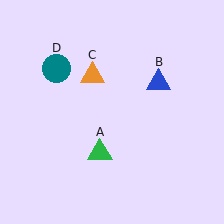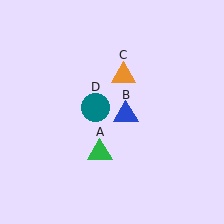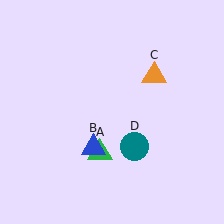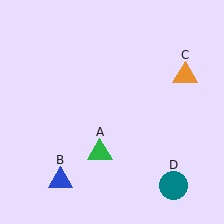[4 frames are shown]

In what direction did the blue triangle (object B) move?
The blue triangle (object B) moved down and to the left.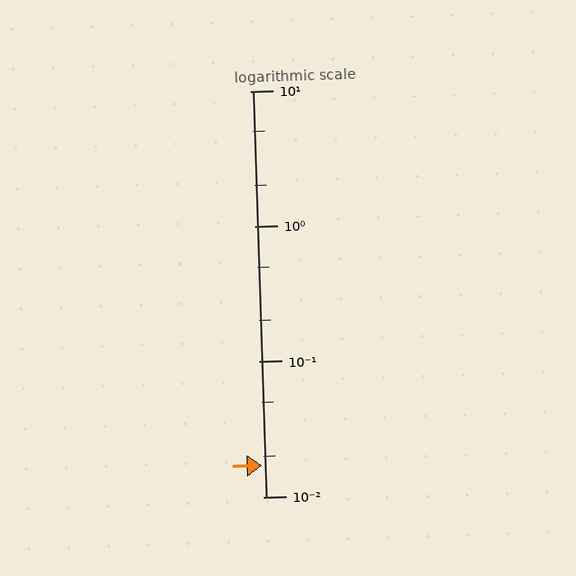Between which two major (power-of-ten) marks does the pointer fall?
The pointer is between 0.01 and 0.1.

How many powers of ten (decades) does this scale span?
The scale spans 3 decades, from 0.01 to 10.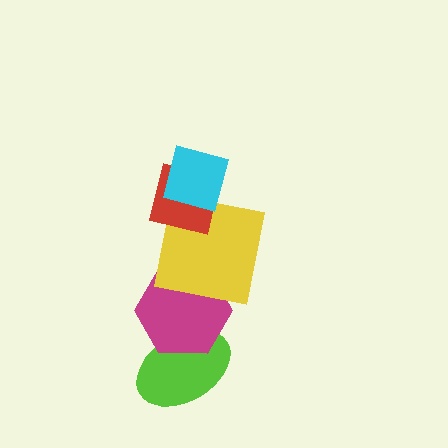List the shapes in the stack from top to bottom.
From top to bottom: the cyan square, the red square, the yellow square, the magenta hexagon, the lime ellipse.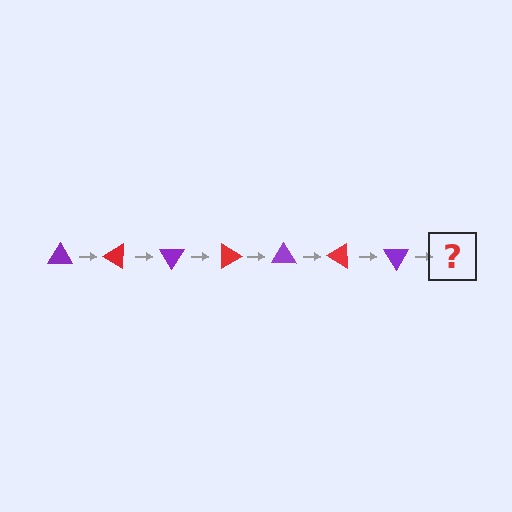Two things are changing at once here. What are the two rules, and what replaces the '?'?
The two rules are that it rotates 30 degrees each step and the color cycles through purple and red. The '?' should be a red triangle, rotated 210 degrees from the start.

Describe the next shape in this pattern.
It should be a red triangle, rotated 210 degrees from the start.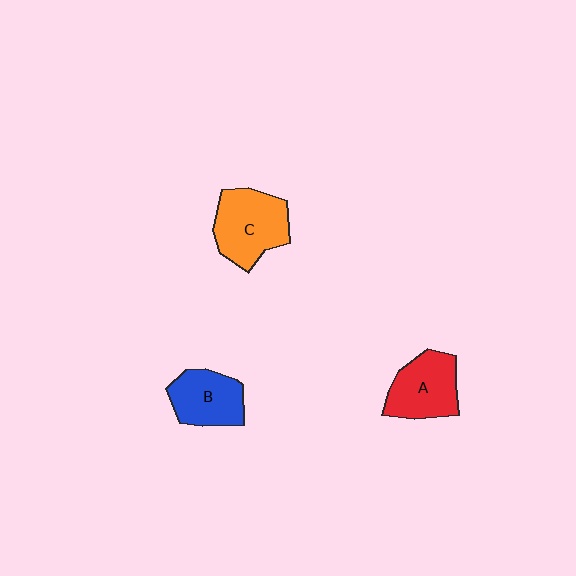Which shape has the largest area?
Shape C (orange).